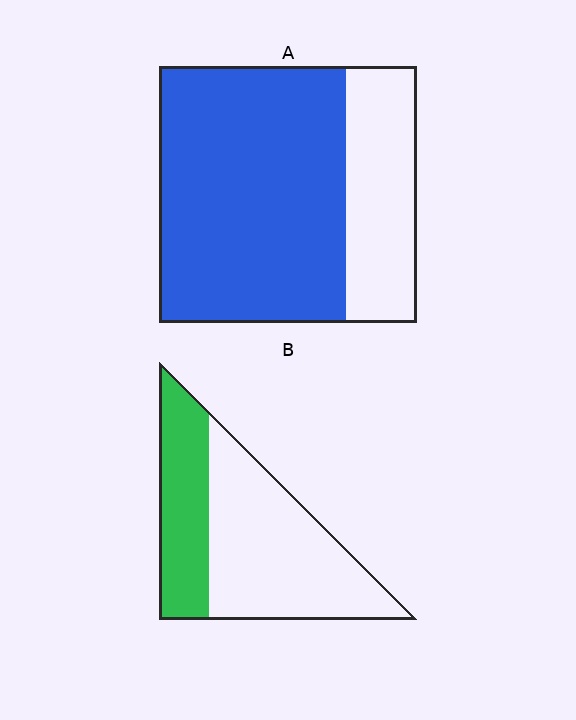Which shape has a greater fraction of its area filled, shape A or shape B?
Shape A.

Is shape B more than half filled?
No.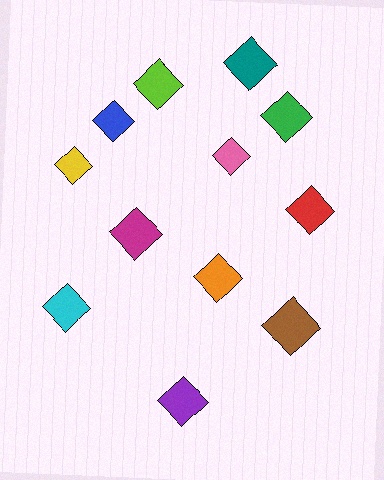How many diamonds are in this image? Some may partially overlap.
There are 12 diamonds.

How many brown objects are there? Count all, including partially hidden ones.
There is 1 brown object.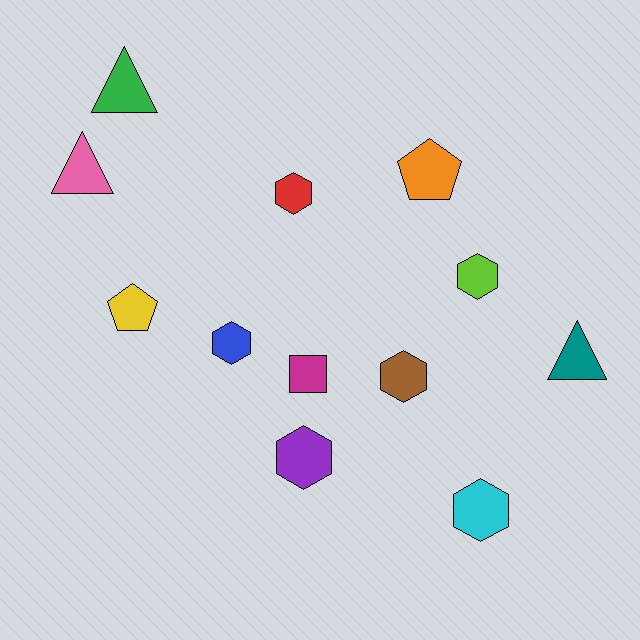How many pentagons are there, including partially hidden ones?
There are 2 pentagons.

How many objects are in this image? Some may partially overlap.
There are 12 objects.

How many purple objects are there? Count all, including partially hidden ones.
There is 1 purple object.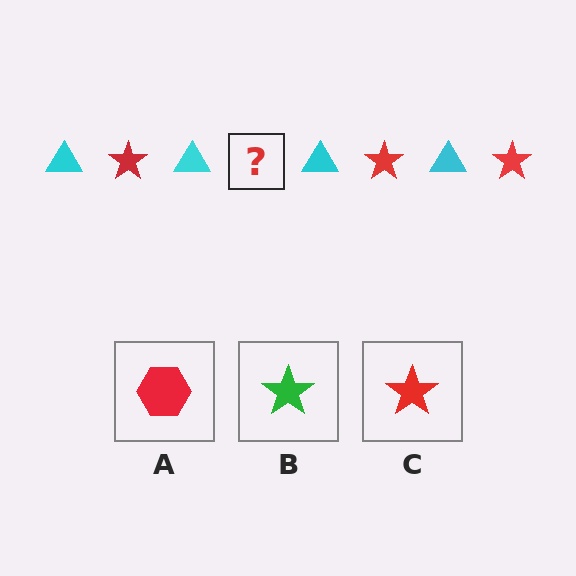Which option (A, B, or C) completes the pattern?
C.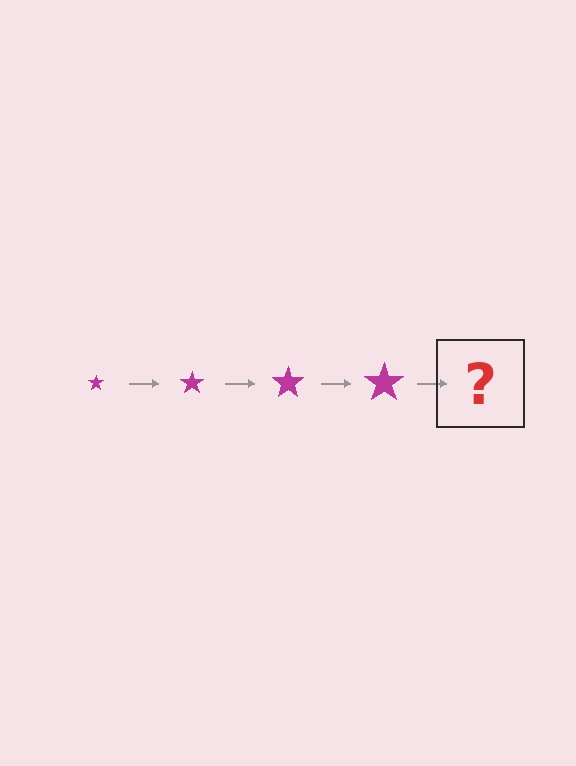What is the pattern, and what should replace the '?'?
The pattern is that the star gets progressively larger each step. The '?' should be a magenta star, larger than the previous one.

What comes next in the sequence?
The next element should be a magenta star, larger than the previous one.